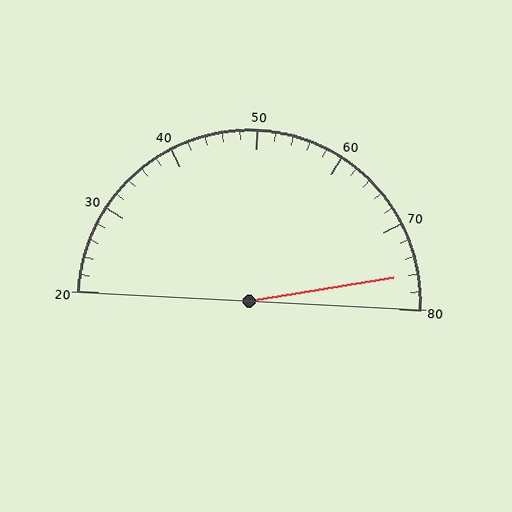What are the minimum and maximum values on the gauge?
The gauge ranges from 20 to 80.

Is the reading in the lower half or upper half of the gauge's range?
The reading is in the upper half of the range (20 to 80).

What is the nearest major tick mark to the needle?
The nearest major tick mark is 80.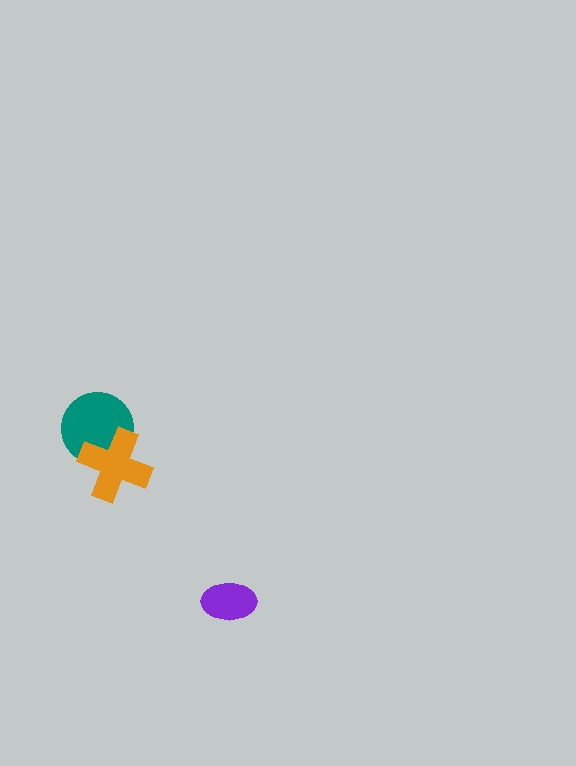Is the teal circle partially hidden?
Yes, it is partially covered by another shape.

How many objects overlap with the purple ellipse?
0 objects overlap with the purple ellipse.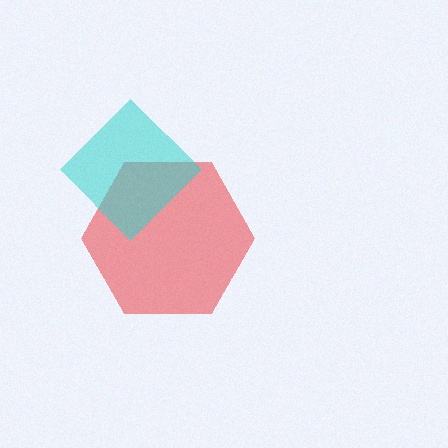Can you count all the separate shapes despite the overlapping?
Yes, there are 2 separate shapes.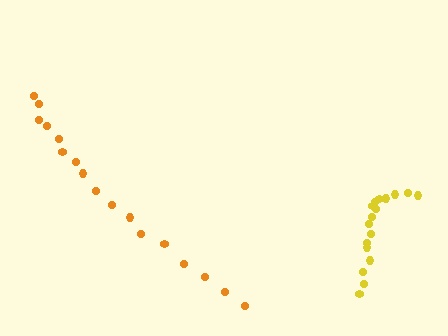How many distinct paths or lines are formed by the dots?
There are 2 distinct paths.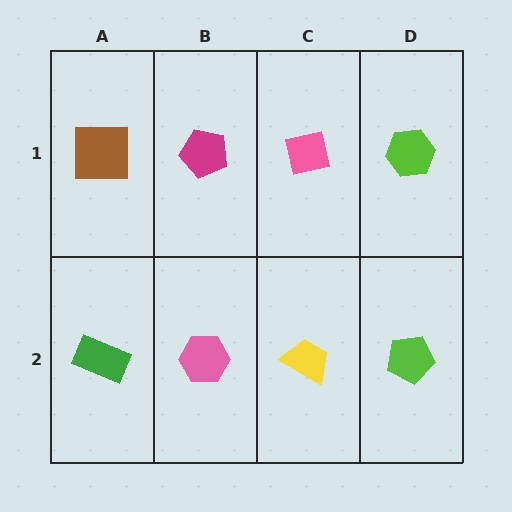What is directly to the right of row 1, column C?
A lime hexagon.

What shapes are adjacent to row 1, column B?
A pink hexagon (row 2, column B), a brown square (row 1, column A), a pink square (row 1, column C).